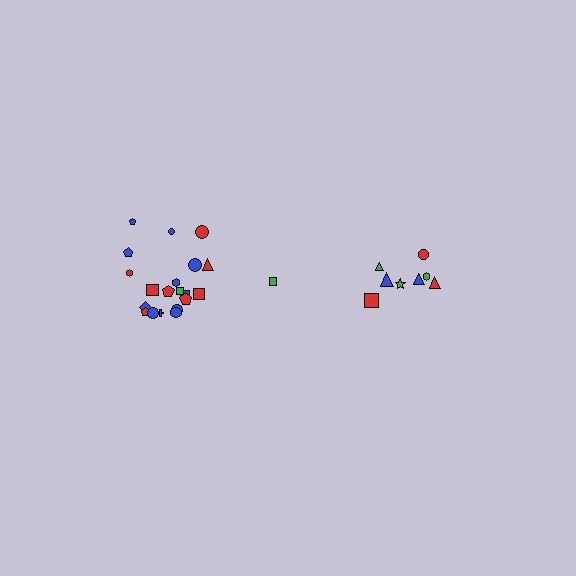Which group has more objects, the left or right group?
The left group.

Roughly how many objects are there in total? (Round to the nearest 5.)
Roughly 30 objects in total.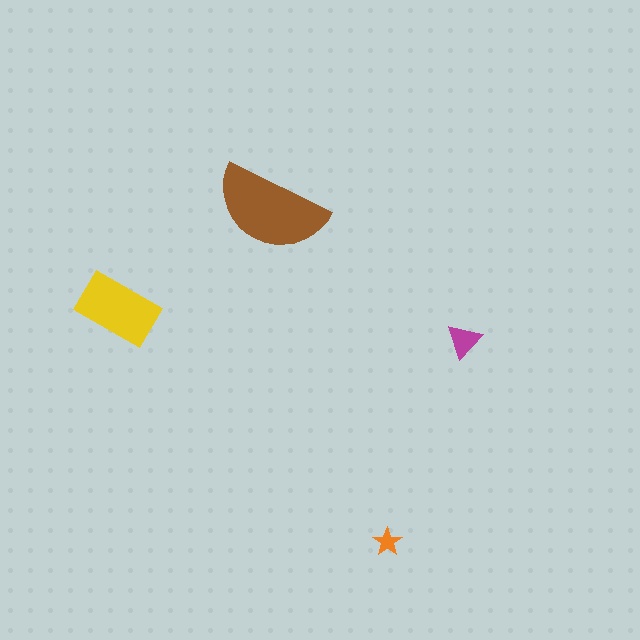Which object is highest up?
The brown semicircle is topmost.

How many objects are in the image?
There are 4 objects in the image.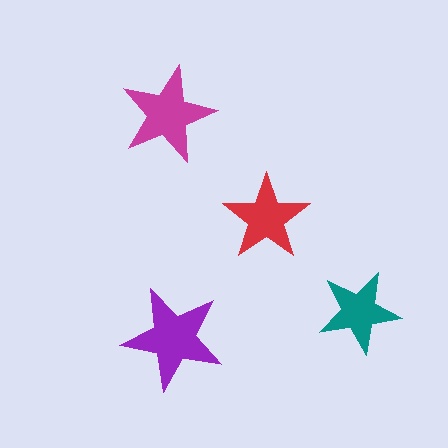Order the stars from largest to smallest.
the purple one, the magenta one, the red one, the teal one.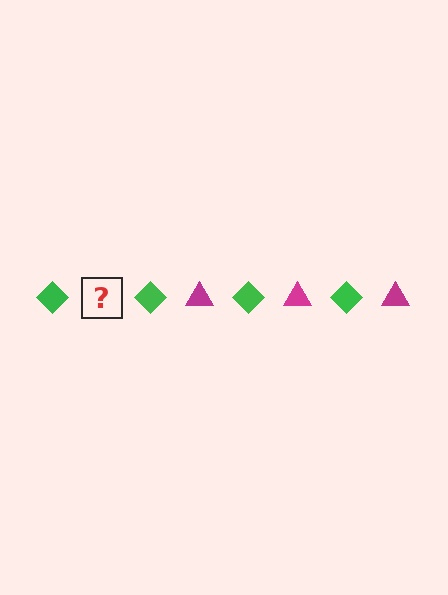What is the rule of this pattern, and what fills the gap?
The rule is that the pattern alternates between green diamond and magenta triangle. The gap should be filled with a magenta triangle.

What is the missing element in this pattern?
The missing element is a magenta triangle.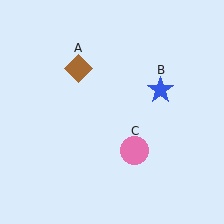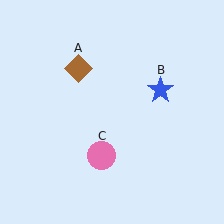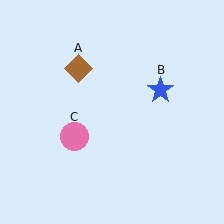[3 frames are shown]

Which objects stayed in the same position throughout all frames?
Brown diamond (object A) and blue star (object B) remained stationary.